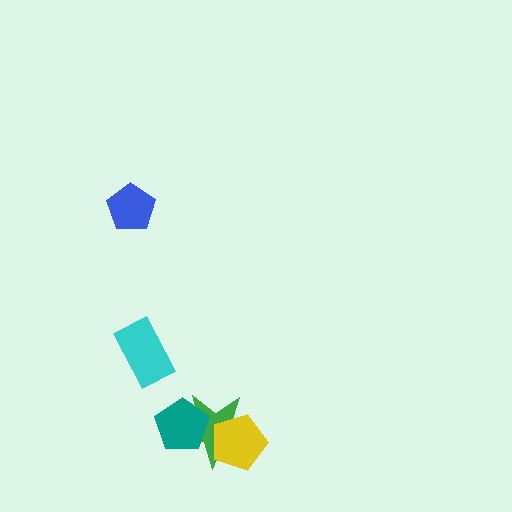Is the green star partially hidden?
Yes, it is partially covered by another shape.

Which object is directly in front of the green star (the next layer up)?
The yellow pentagon is directly in front of the green star.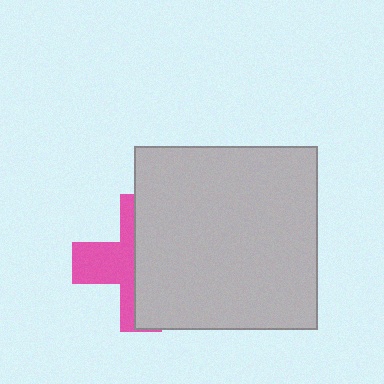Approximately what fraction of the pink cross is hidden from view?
Roughly 59% of the pink cross is hidden behind the light gray square.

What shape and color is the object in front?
The object in front is a light gray square.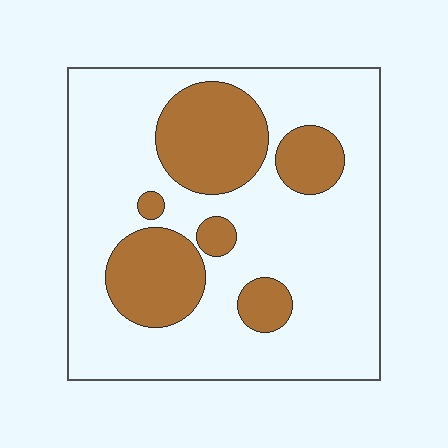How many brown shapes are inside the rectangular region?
6.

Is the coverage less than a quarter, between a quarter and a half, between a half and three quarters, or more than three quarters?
Between a quarter and a half.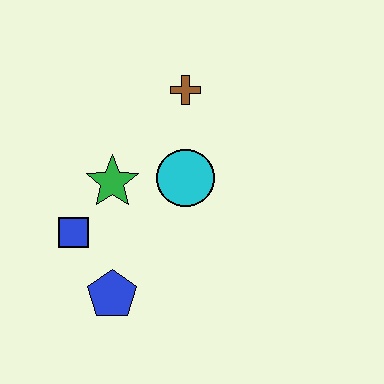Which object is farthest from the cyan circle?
The blue pentagon is farthest from the cyan circle.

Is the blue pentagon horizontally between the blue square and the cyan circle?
Yes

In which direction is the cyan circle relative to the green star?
The cyan circle is to the right of the green star.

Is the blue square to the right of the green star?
No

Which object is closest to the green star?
The blue square is closest to the green star.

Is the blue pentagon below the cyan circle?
Yes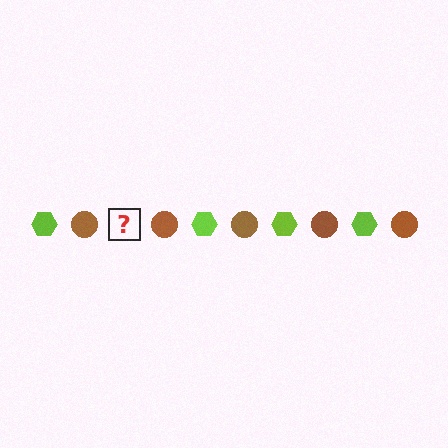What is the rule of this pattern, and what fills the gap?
The rule is that the pattern alternates between lime hexagon and brown circle. The gap should be filled with a lime hexagon.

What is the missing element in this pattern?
The missing element is a lime hexagon.